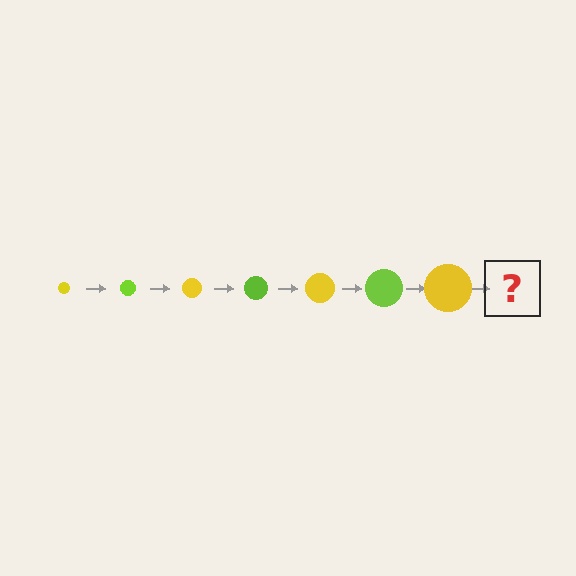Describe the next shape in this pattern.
It should be a lime circle, larger than the previous one.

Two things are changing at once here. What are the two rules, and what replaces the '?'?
The two rules are that the circle grows larger each step and the color cycles through yellow and lime. The '?' should be a lime circle, larger than the previous one.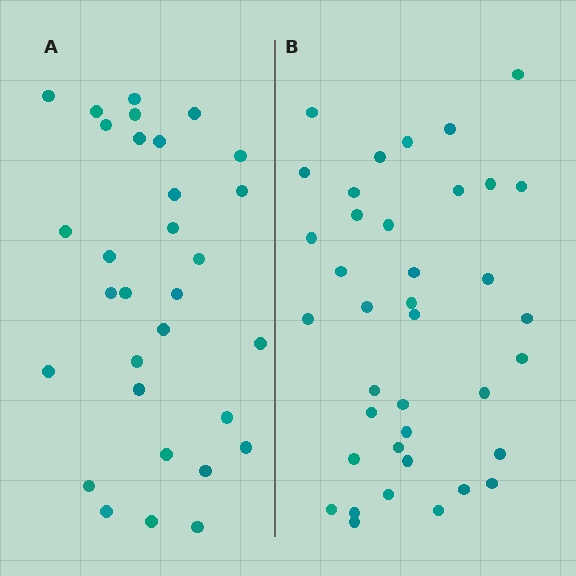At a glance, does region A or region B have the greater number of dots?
Region B (the right region) has more dots.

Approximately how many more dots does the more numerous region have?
Region B has roughly 8 or so more dots than region A.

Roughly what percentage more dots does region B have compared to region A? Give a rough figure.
About 25% more.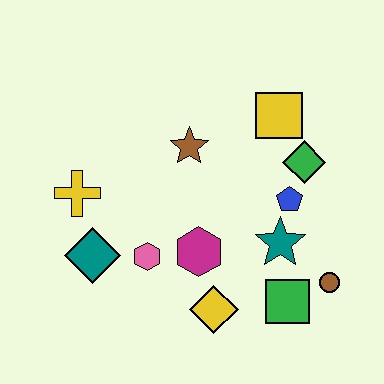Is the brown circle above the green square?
Yes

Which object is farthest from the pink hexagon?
The yellow square is farthest from the pink hexagon.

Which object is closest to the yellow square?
The green diamond is closest to the yellow square.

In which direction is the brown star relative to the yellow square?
The brown star is to the left of the yellow square.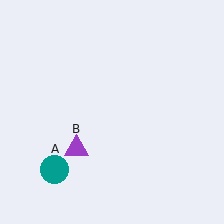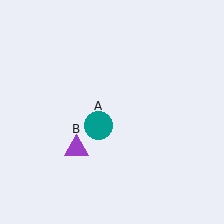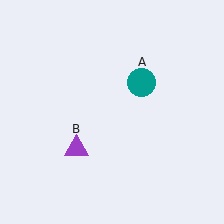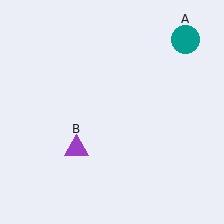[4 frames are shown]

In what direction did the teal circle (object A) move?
The teal circle (object A) moved up and to the right.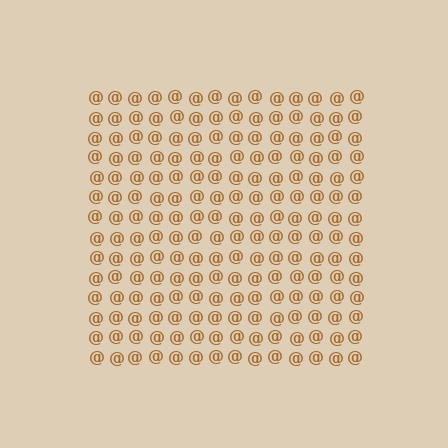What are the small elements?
The small elements are at signs.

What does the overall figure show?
The overall figure shows a square.